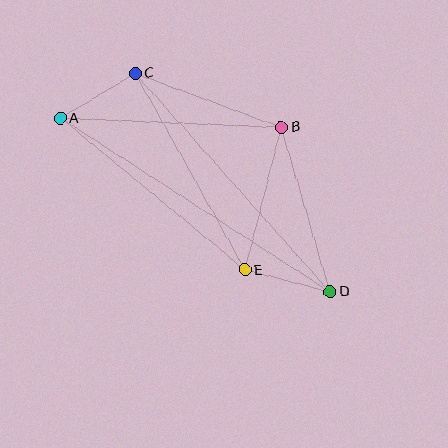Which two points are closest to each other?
Points A and C are closest to each other.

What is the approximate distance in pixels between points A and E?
The distance between A and E is approximately 239 pixels.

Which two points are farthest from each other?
Points A and D are farthest from each other.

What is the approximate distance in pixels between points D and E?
The distance between D and E is approximately 88 pixels.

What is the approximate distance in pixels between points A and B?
The distance between A and B is approximately 221 pixels.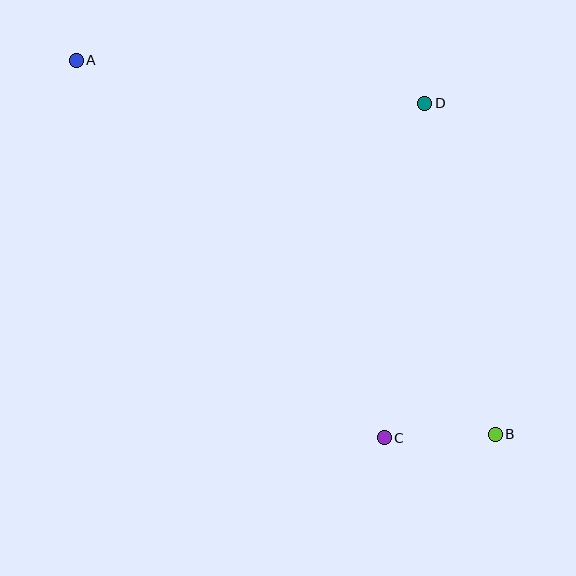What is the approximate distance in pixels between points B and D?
The distance between B and D is approximately 338 pixels.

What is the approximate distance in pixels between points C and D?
The distance between C and D is approximately 337 pixels.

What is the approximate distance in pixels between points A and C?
The distance between A and C is approximately 487 pixels.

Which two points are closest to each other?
Points B and C are closest to each other.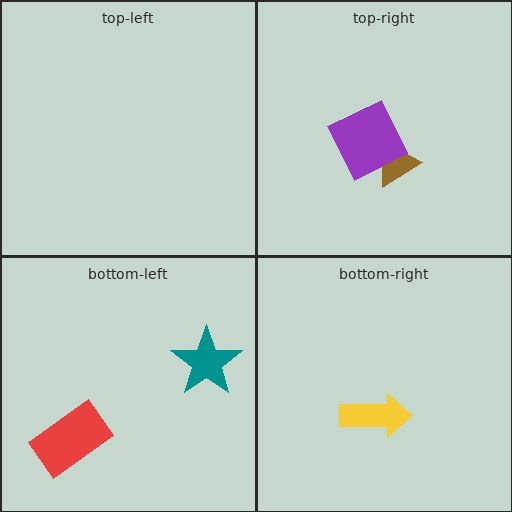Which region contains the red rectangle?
The bottom-left region.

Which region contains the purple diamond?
The top-right region.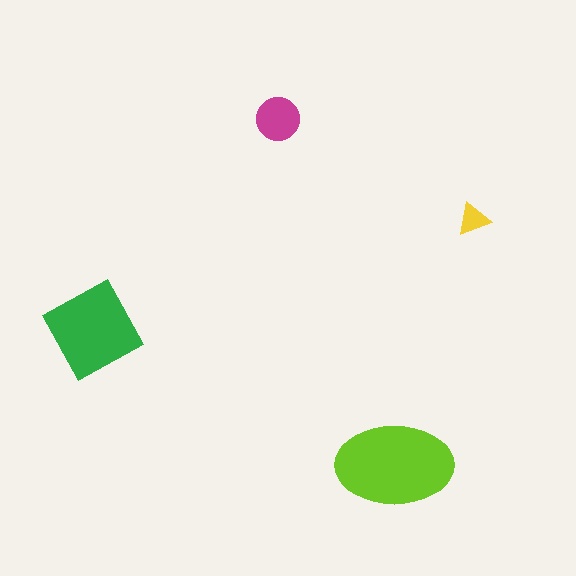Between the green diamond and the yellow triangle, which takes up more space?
The green diamond.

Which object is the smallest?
The yellow triangle.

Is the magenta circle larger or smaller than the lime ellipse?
Smaller.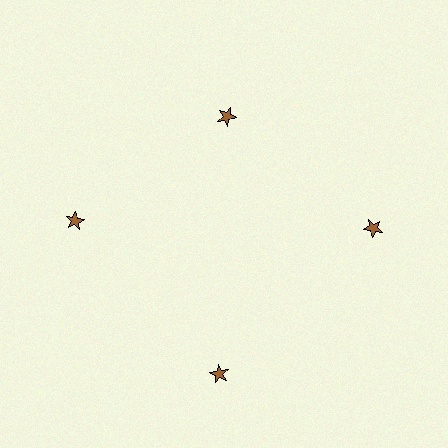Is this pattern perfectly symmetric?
No. The 4 brown stars are arranged in a ring, but one element near the 12 o'clock position is pulled inward toward the center, breaking the 4-fold rotational symmetry.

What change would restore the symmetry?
The symmetry would be restored by moving it outward, back onto the ring so that all 4 stars sit at equal angles and equal distance from the center.